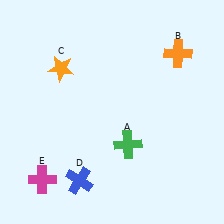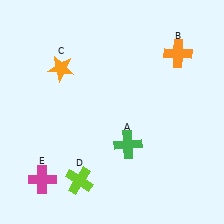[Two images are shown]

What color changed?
The cross (D) changed from blue in Image 1 to lime in Image 2.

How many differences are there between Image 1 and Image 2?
There is 1 difference between the two images.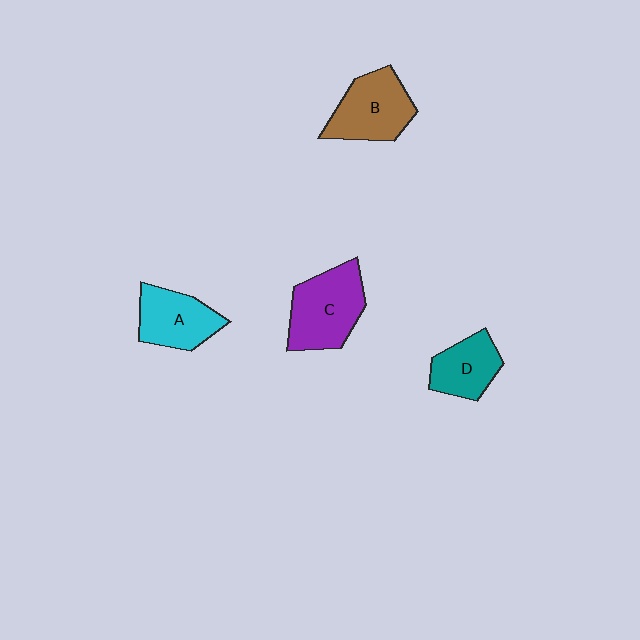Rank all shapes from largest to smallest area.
From largest to smallest: C (purple), B (brown), A (cyan), D (teal).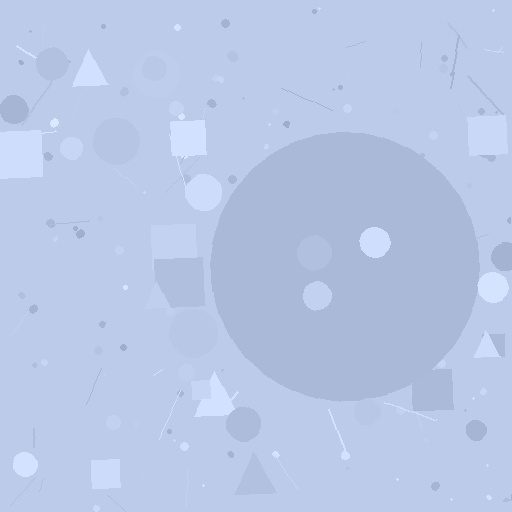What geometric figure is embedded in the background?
A circle is embedded in the background.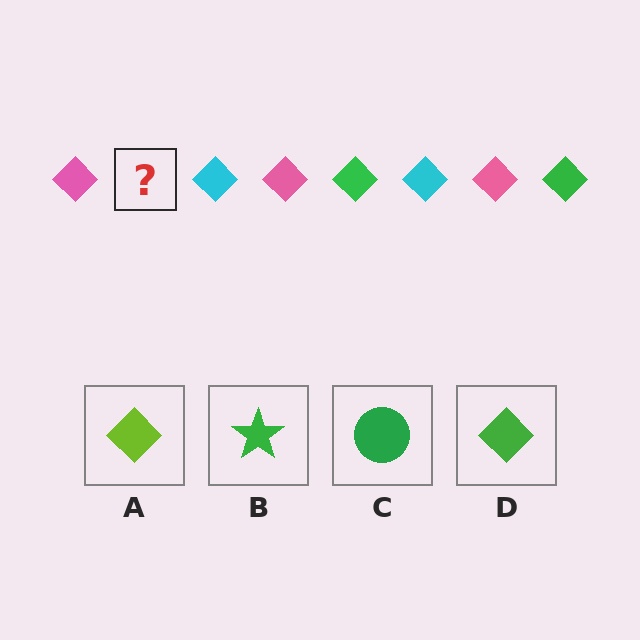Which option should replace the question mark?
Option D.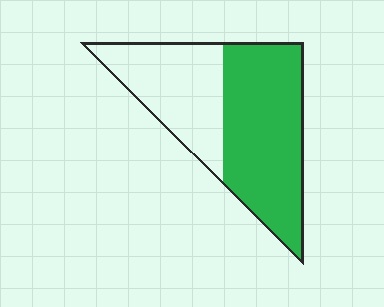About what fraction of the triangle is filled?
About three fifths (3/5).